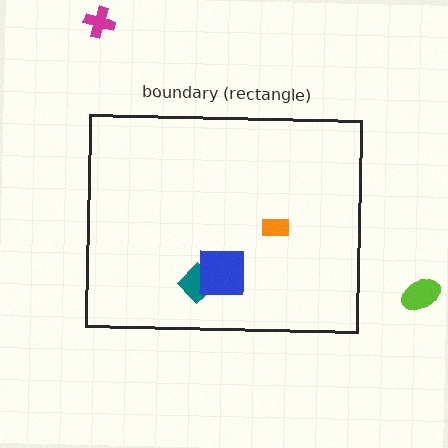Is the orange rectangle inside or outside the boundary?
Inside.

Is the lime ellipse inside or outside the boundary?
Outside.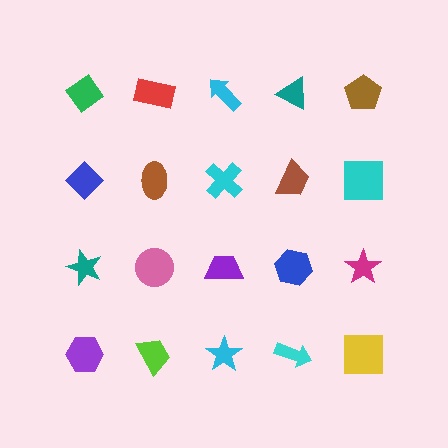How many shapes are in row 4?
5 shapes.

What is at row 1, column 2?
A red rectangle.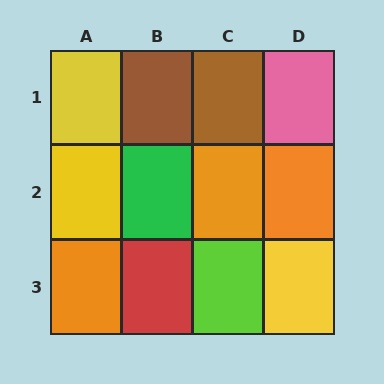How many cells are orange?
3 cells are orange.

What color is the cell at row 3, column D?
Yellow.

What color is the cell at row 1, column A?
Yellow.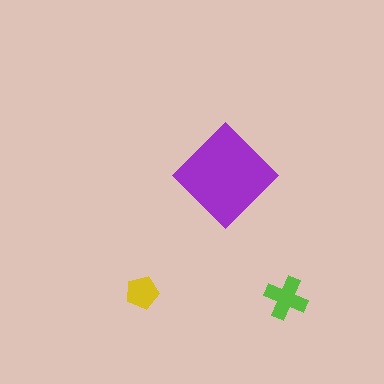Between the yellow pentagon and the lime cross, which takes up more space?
The lime cross.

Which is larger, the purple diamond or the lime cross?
The purple diamond.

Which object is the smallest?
The yellow pentagon.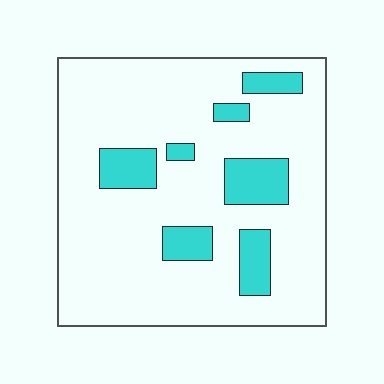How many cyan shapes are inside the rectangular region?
7.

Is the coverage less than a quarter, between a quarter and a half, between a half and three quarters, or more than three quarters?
Less than a quarter.